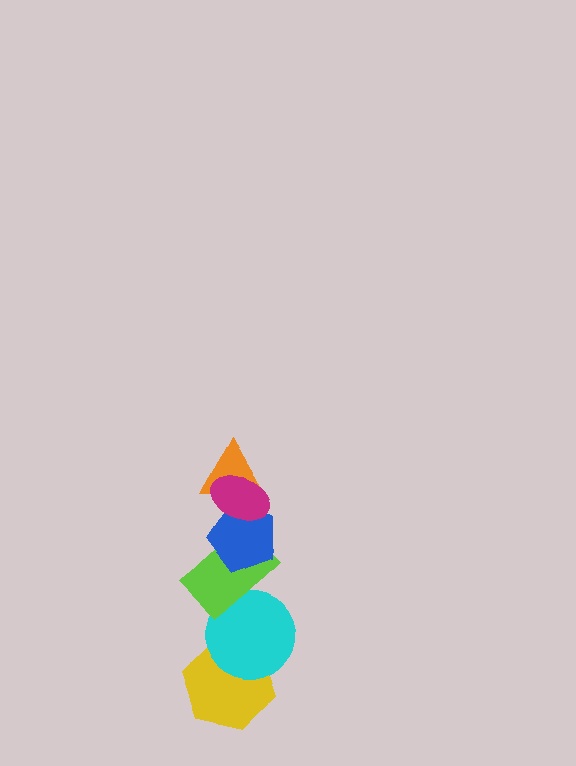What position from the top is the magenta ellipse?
The magenta ellipse is 1st from the top.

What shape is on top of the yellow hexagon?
The cyan circle is on top of the yellow hexagon.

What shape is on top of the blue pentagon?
The orange triangle is on top of the blue pentagon.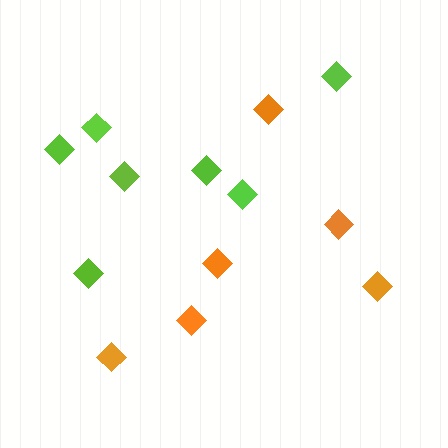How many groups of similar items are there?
There are 2 groups: one group of lime diamonds (7) and one group of orange diamonds (6).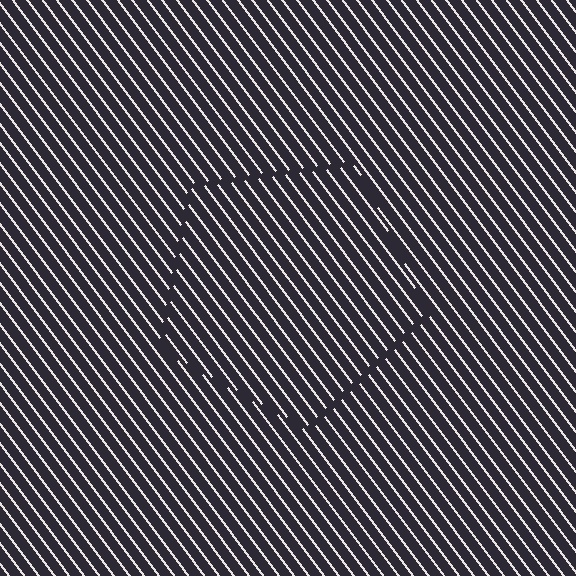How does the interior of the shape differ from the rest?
The interior of the shape contains the same grating, shifted by half a period — the contour is defined by the phase discontinuity where line-ends from the inner and outer gratings abut.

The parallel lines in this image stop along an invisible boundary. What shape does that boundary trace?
An illusory pentagon. The interior of the shape contains the same grating, shifted by half a period — the contour is defined by the phase discontinuity where line-ends from the inner and outer gratings abut.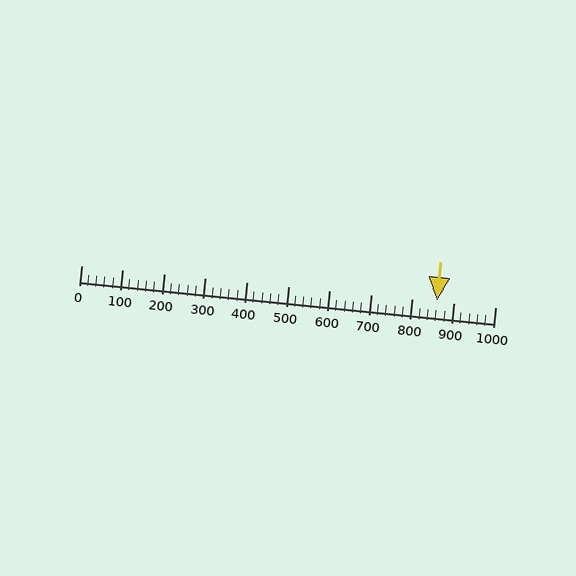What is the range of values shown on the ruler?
The ruler shows values from 0 to 1000.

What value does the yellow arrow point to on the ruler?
The yellow arrow points to approximately 860.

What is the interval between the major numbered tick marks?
The major tick marks are spaced 100 units apart.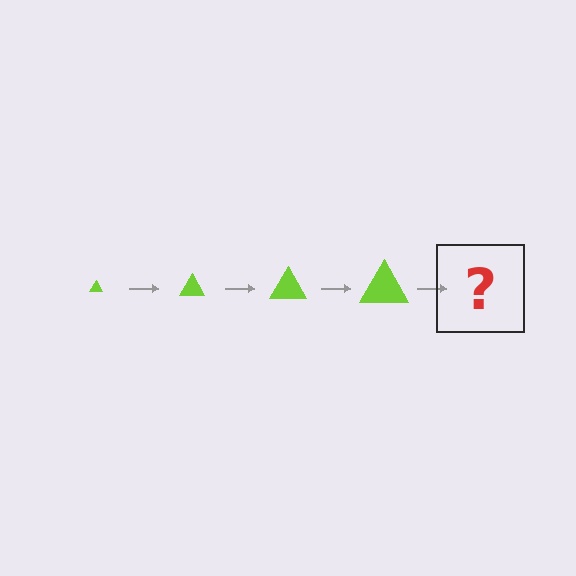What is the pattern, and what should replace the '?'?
The pattern is that the triangle gets progressively larger each step. The '?' should be a lime triangle, larger than the previous one.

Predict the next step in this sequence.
The next step is a lime triangle, larger than the previous one.